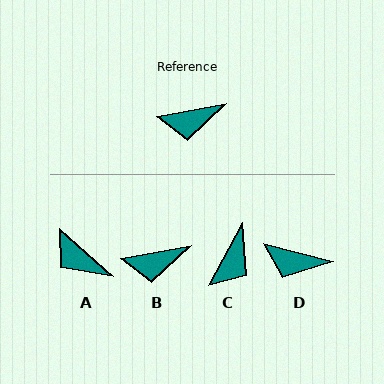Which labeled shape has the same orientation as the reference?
B.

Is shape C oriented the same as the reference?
No, it is off by about 51 degrees.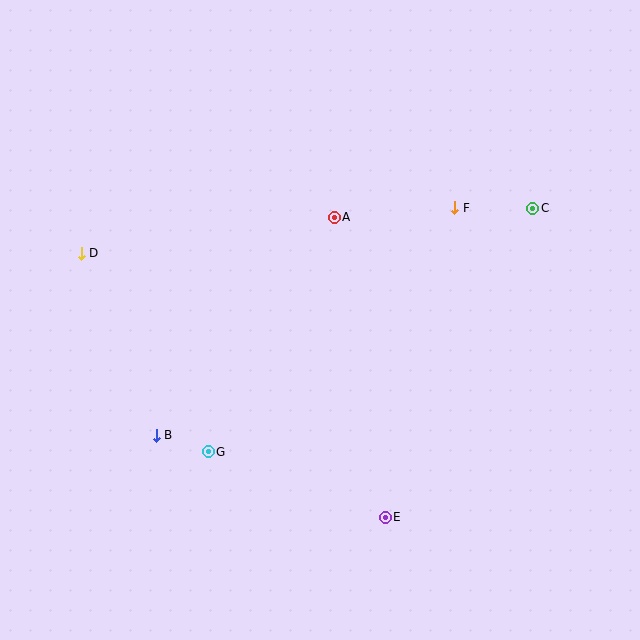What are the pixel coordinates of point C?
Point C is at (533, 208).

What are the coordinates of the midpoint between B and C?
The midpoint between B and C is at (344, 322).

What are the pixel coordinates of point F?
Point F is at (455, 208).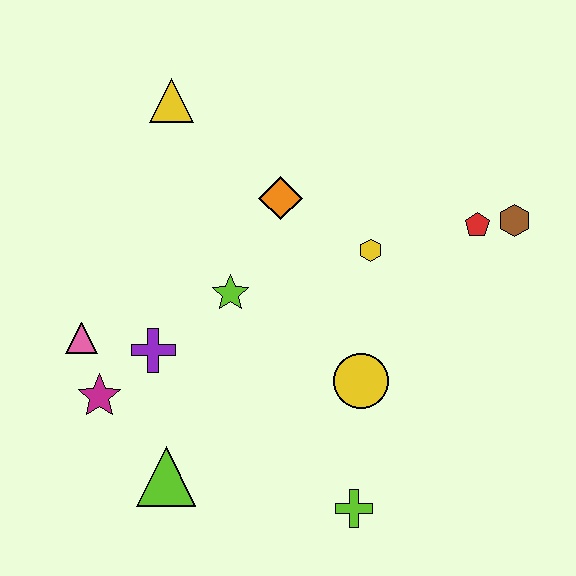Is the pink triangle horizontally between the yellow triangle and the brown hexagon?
No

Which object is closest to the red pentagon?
The brown hexagon is closest to the red pentagon.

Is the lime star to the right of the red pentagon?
No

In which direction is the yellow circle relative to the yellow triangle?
The yellow circle is below the yellow triangle.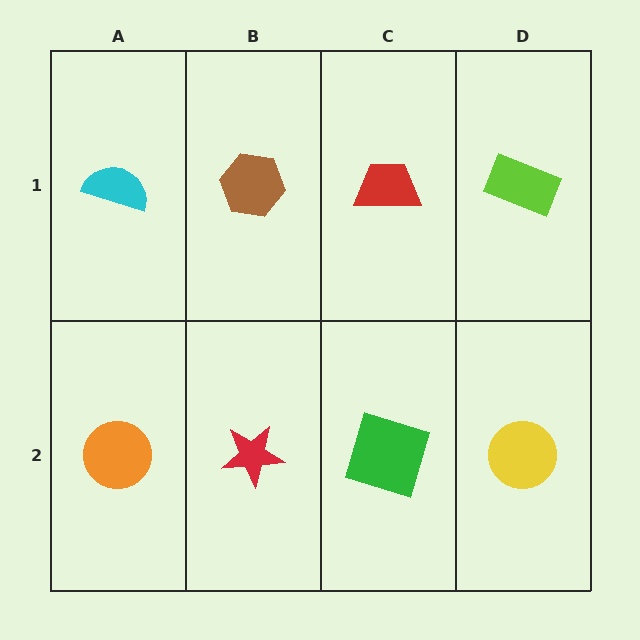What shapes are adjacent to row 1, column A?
An orange circle (row 2, column A), a brown hexagon (row 1, column B).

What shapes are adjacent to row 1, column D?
A yellow circle (row 2, column D), a red trapezoid (row 1, column C).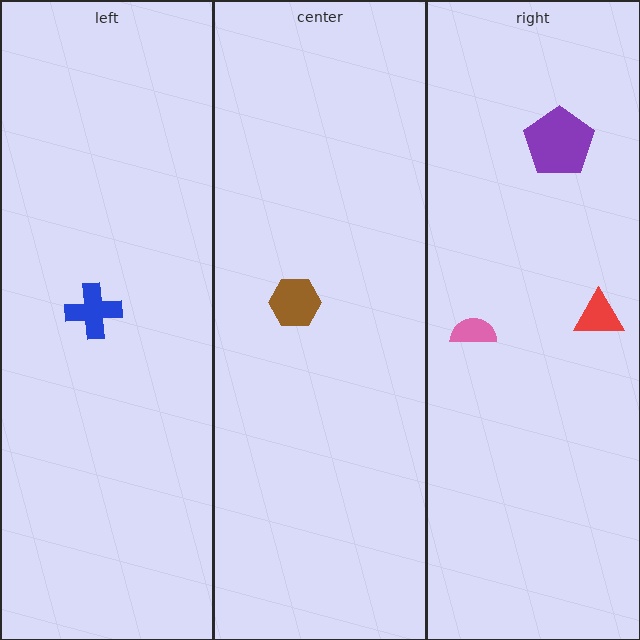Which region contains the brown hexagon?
The center region.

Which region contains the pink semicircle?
The right region.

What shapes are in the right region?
The purple pentagon, the pink semicircle, the red triangle.